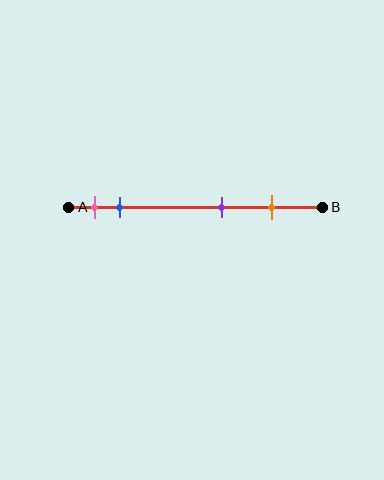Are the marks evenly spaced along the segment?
No, the marks are not evenly spaced.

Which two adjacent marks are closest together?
The pink and blue marks are the closest adjacent pair.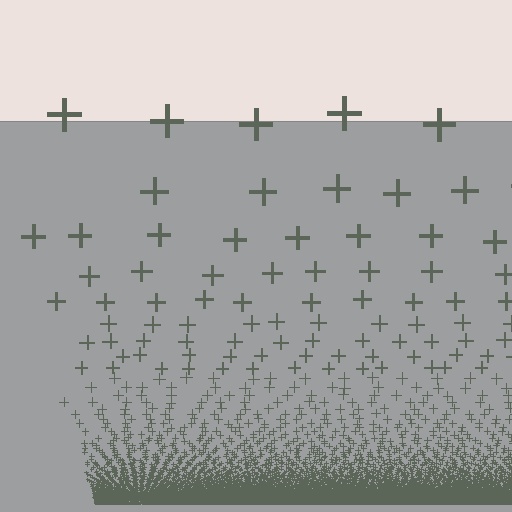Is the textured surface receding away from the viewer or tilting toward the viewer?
The surface appears to tilt toward the viewer. Texture elements get larger and sparser toward the top.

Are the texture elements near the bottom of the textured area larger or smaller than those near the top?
Smaller. The gradient is inverted — elements near the bottom are smaller and denser.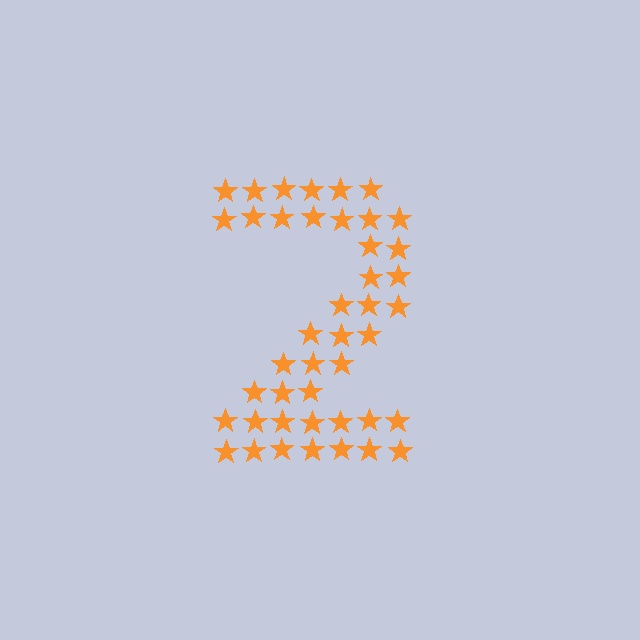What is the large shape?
The large shape is the digit 2.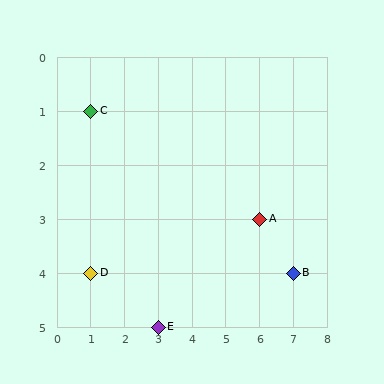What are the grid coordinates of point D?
Point D is at grid coordinates (1, 4).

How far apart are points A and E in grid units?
Points A and E are 3 columns and 2 rows apart (about 3.6 grid units diagonally).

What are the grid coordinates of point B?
Point B is at grid coordinates (7, 4).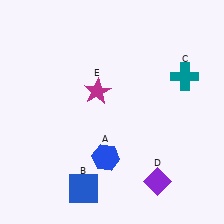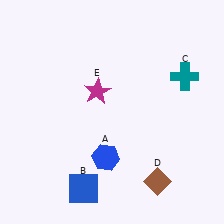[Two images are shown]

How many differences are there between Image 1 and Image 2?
There is 1 difference between the two images.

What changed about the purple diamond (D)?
In Image 1, D is purple. In Image 2, it changed to brown.